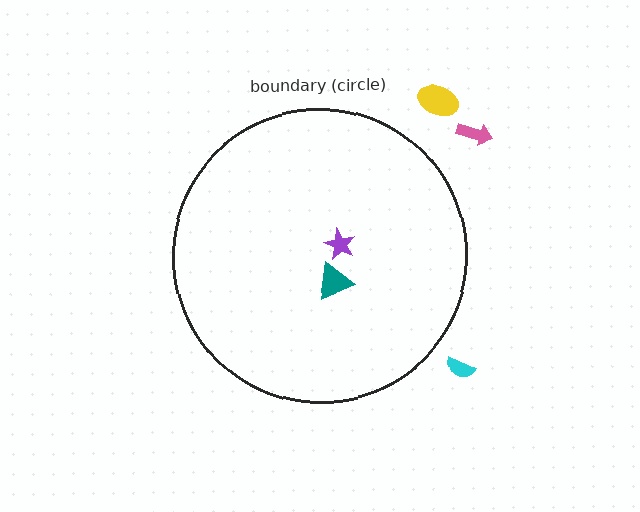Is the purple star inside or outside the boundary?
Inside.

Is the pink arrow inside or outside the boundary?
Outside.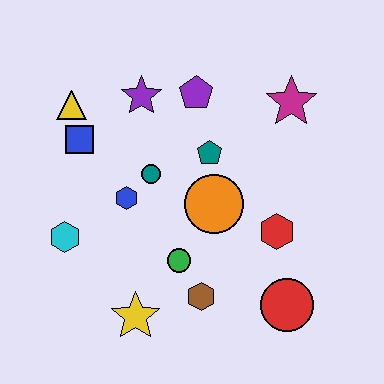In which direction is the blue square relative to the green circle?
The blue square is above the green circle.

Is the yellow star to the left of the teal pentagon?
Yes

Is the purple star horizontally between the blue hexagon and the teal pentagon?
Yes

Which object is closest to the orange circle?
The teal pentagon is closest to the orange circle.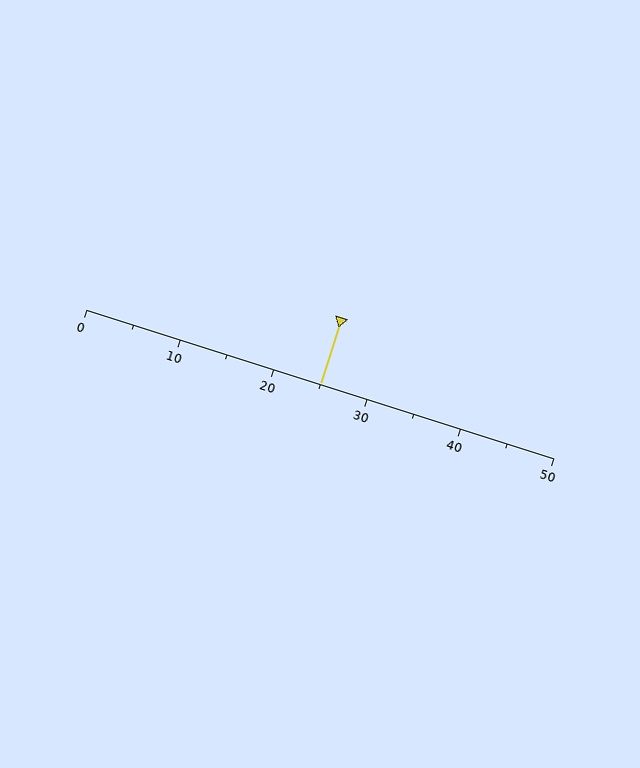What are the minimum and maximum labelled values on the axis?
The axis runs from 0 to 50.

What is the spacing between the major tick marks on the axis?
The major ticks are spaced 10 apart.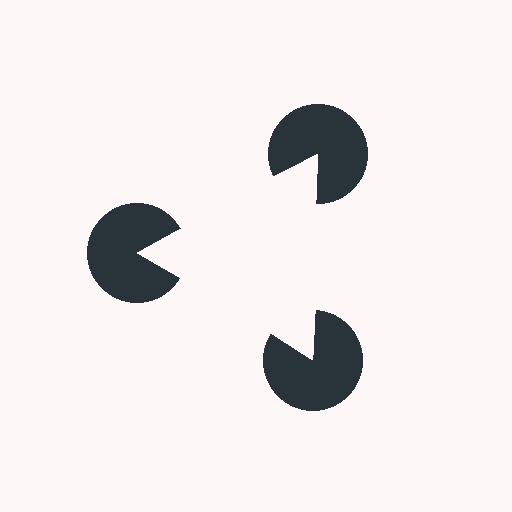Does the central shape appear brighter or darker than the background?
It typically appears slightly brighter than the background, even though no actual brightness change is drawn.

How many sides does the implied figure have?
3 sides.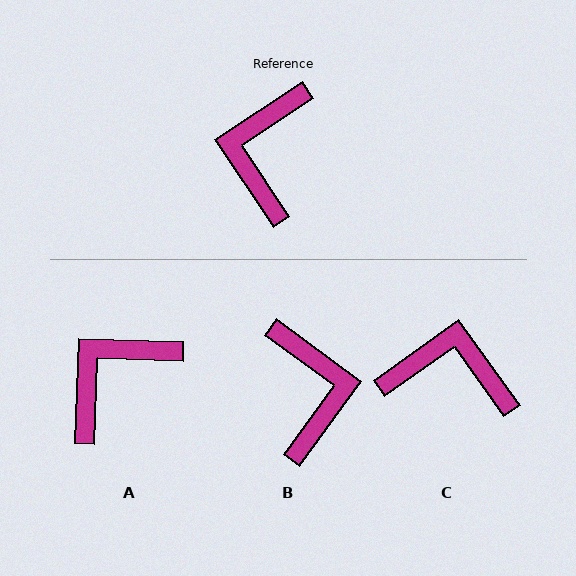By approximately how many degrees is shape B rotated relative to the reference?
Approximately 160 degrees clockwise.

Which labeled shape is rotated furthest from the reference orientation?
B, about 160 degrees away.